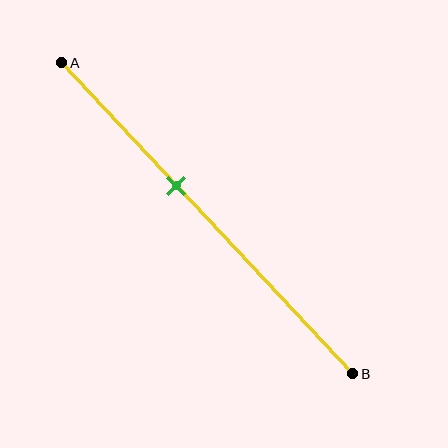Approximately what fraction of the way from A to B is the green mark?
The green mark is approximately 40% of the way from A to B.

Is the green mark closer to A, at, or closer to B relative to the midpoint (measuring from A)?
The green mark is closer to point A than the midpoint of segment AB.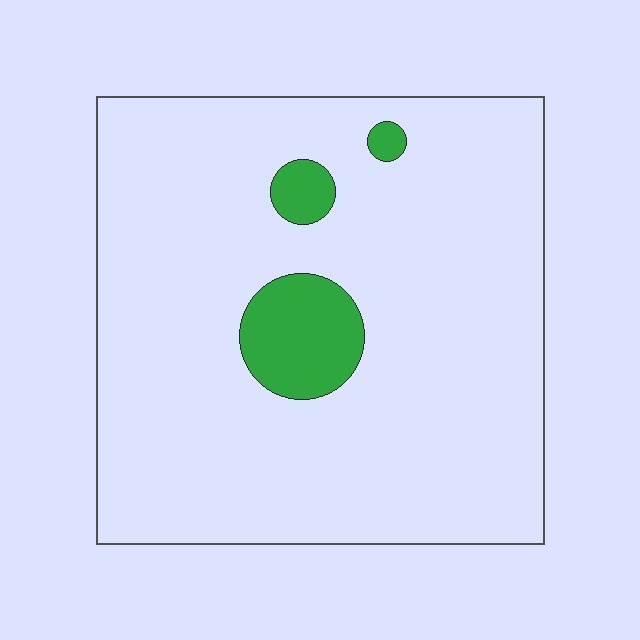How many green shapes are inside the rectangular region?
3.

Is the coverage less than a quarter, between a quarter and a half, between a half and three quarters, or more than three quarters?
Less than a quarter.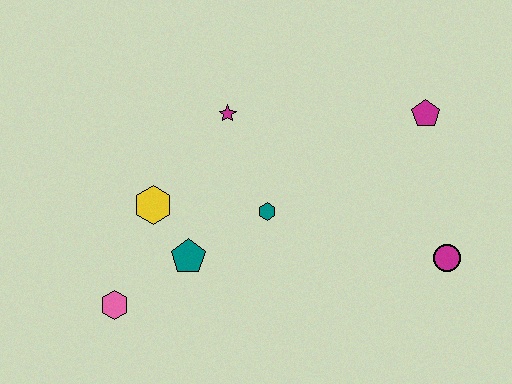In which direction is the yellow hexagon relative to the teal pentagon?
The yellow hexagon is above the teal pentagon.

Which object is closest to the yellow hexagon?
The teal pentagon is closest to the yellow hexagon.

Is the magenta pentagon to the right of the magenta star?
Yes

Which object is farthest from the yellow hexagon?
The magenta circle is farthest from the yellow hexagon.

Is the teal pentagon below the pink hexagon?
No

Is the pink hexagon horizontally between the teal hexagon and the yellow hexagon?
No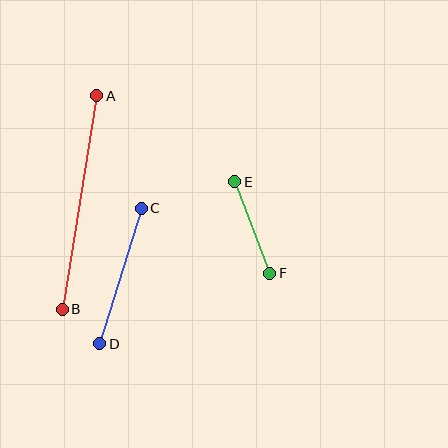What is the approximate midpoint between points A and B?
The midpoint is at approximately (79, 203) pixels.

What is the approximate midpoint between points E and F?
The midpoint is at approximately (252, 227) pixels.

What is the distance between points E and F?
The distance is approximately 98 pixels.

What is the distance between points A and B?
The distance is approximately 216 pixels.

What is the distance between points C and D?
The distance is approximately 142 pixels.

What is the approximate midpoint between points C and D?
The midpoint is at approximately (120, 276) pixels.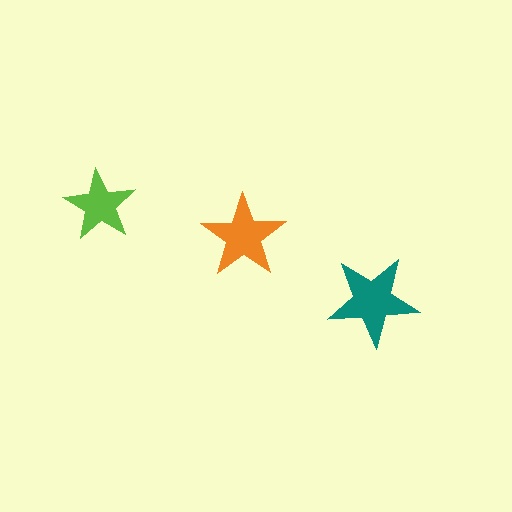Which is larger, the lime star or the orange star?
The orange one.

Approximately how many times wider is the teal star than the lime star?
About 1.5 times wider.